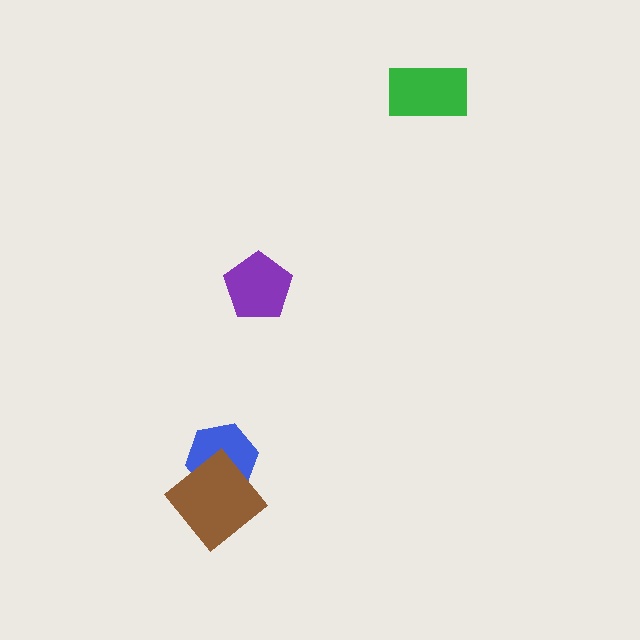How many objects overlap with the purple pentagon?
0 objects overlap with the purple pentagon.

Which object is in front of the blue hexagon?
The brown diamond is in front of the blue hexagon.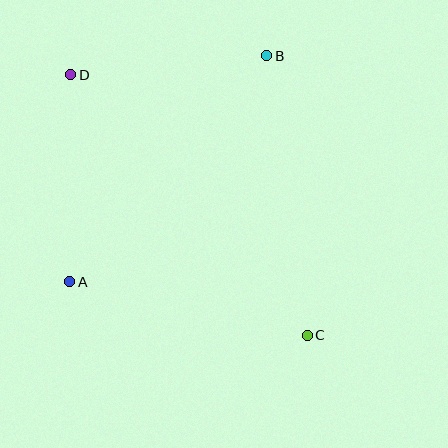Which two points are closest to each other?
Points B and D are closest to each other.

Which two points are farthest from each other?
Points C and D are farthest from each other.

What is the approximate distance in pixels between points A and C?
The distance between A and C is approximately 243 pixels.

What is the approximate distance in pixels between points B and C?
The distance between B and C is approximately 282 pixels.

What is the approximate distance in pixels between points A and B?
The distance between A and B is approximately 300 pixels.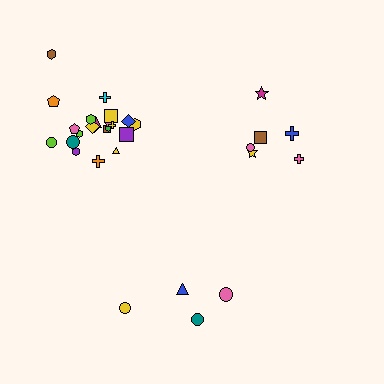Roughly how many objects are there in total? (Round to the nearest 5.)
Roughly 30 objects in total.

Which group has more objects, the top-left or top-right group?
The top-left group.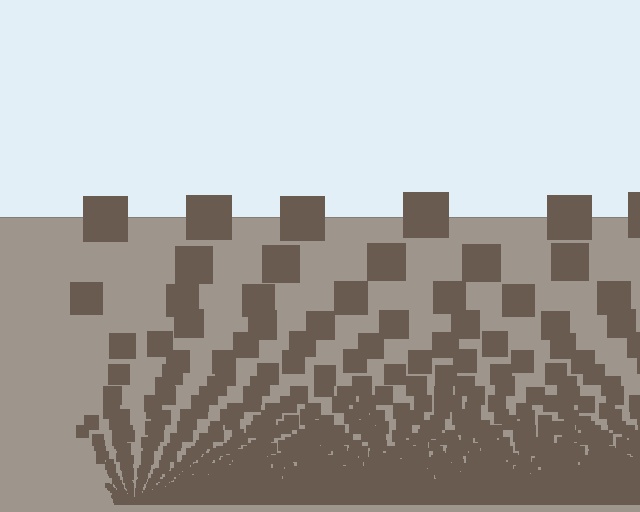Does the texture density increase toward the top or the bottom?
Density increases toward the bottom.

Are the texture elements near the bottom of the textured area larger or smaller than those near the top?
Smaller. The gradient is inverted — elements near the bottom are smaller and denser.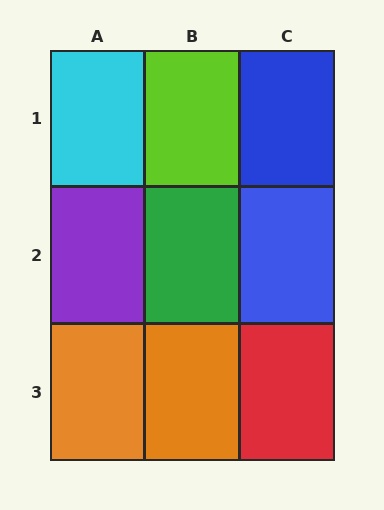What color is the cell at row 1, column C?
Blue.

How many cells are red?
1 cell is red.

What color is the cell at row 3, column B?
Orange.